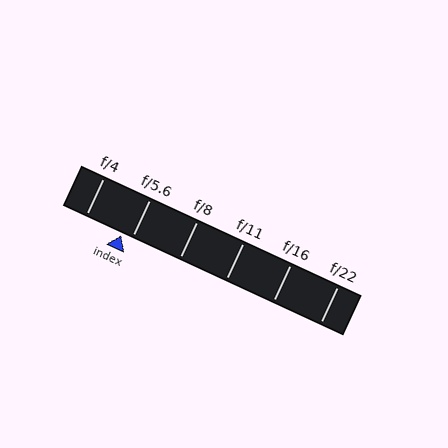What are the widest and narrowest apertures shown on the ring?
The widest aperture shown is f/4 and the narrowest is f/22.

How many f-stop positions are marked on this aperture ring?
There are 6 f-stop positions marked.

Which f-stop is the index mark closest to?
The index mark is closest to f/5.6.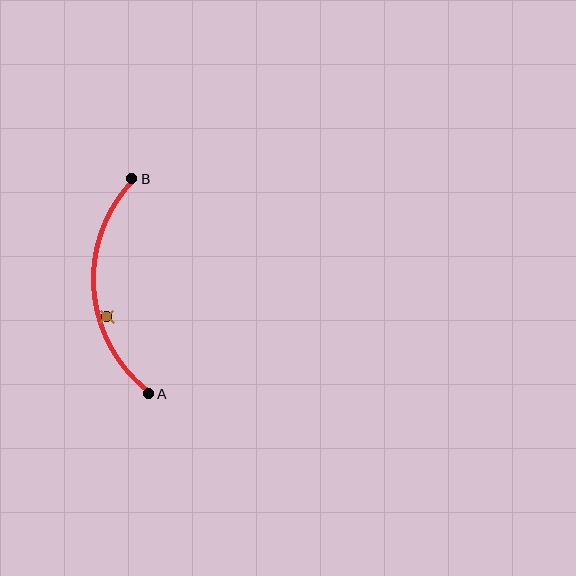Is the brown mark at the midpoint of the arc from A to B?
No — the brown mark does not lie on the arc at all. It sits slightly inside the curve.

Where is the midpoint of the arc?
The arc midpoint is the point on the curve farthest from the straight line joining A and B. It sits to the left of that line.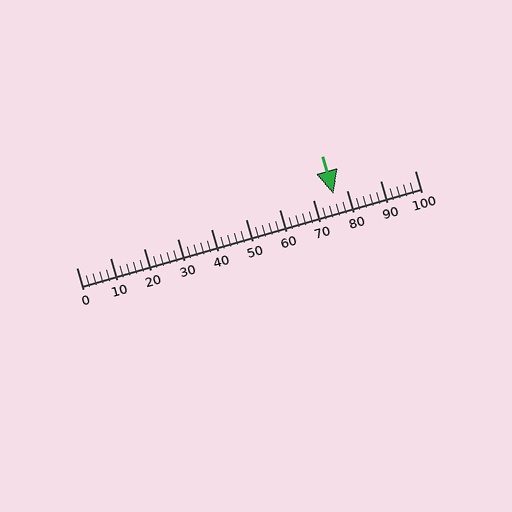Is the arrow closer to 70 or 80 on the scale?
The arrow is closer to 80.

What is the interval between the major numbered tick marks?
The major tick marks are spaced 10 units apart.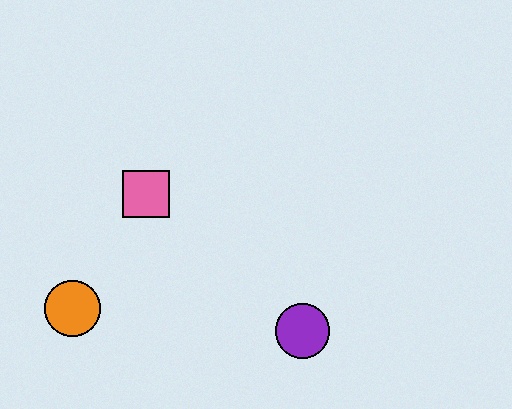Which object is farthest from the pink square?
The purple circle is farthest from the pink square.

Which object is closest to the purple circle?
The pink square is closest to the purple circle.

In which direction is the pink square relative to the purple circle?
The pink square is to the left of the purple circle.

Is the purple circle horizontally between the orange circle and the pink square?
No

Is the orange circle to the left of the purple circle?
Yes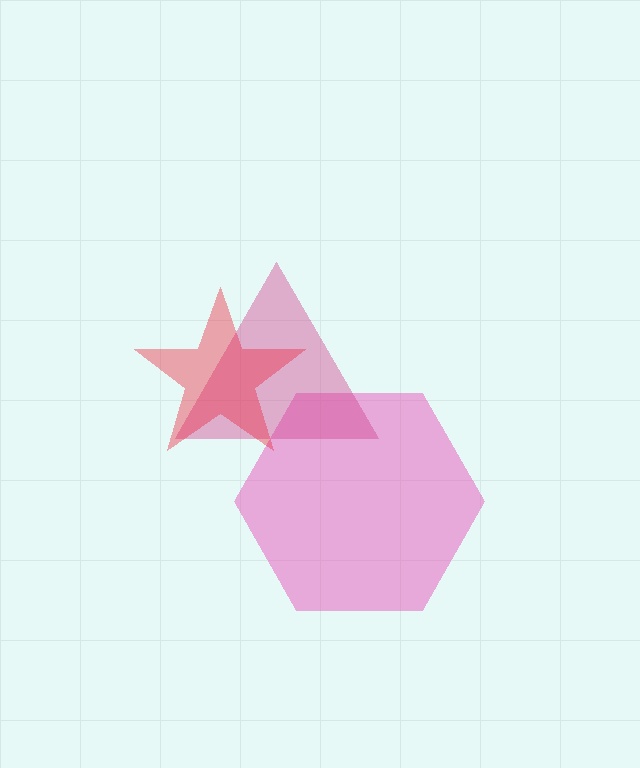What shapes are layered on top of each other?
The layered shapes are: a pink hexagon, a magenta triangle, a red star.